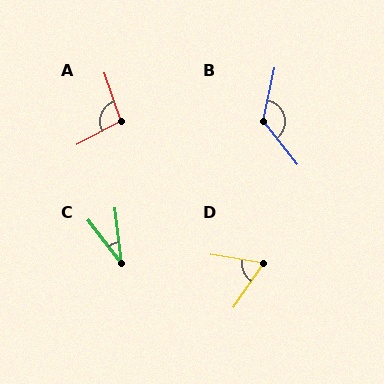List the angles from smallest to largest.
C (31°), D (64°), A (99°), B (130°).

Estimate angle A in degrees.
Approximately 99 degrees.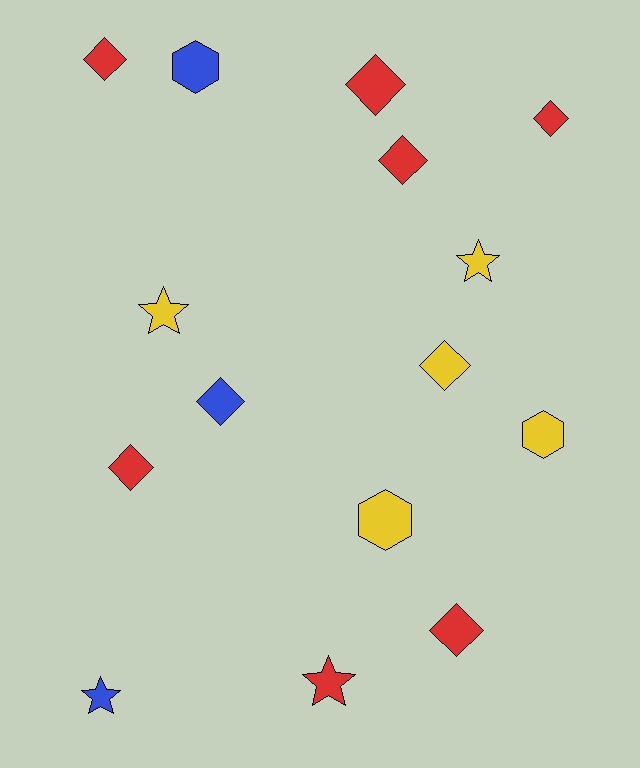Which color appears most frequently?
Red, with 7 objects.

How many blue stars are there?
There is 1 blue star.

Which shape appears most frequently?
Diamond, with 8 objects.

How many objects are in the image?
There are 15 objects.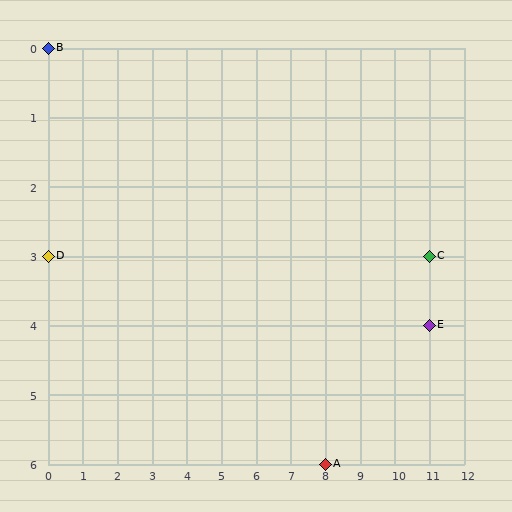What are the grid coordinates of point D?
Point D is at grid coordinates (0, 3).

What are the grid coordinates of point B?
Point B is at grid coordinates (0, 0).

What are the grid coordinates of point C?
Point C is at grid coordinates (11, 3).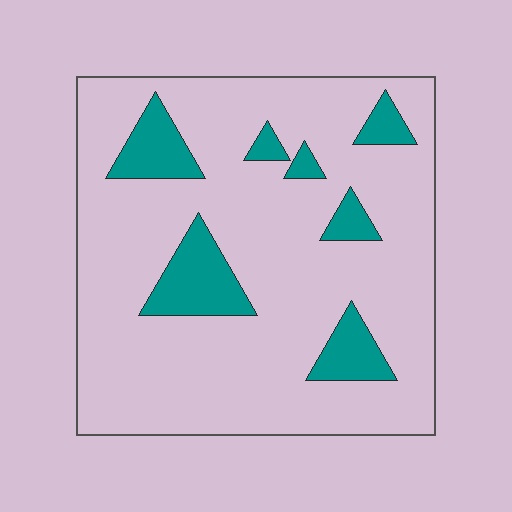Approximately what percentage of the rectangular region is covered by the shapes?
Approximately 15%.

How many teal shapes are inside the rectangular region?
7.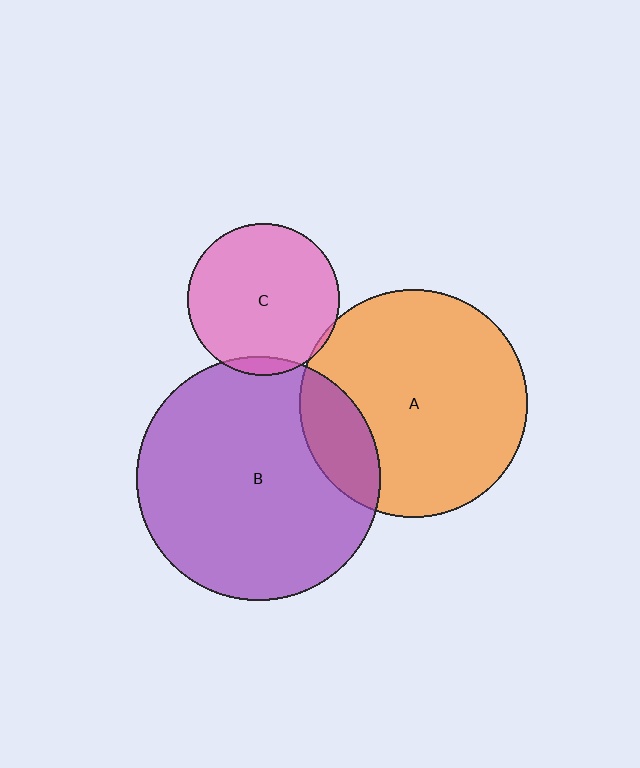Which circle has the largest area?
Circle B (purple).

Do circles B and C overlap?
Yes.